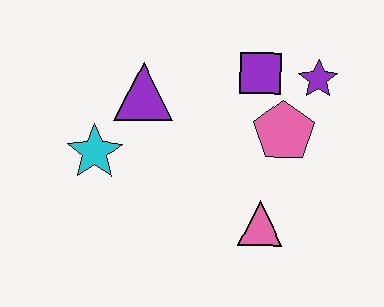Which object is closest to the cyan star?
The purple triangle is closest to the cyan star.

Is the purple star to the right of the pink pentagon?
Yes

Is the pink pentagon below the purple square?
Yes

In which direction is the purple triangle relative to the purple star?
The purple triangle is to the left of the purple star.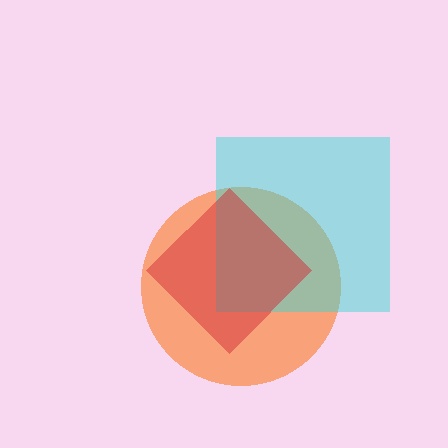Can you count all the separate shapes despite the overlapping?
Yes, there are 3 separate shapes.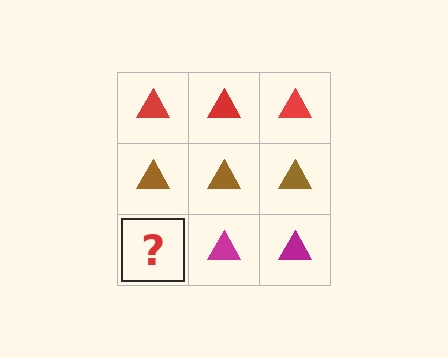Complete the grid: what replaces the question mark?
The question mark should be replaced with a magenta triangle.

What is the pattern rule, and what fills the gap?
The rule is that each row has a consistent color. The gap should be filled with a magenta triangle.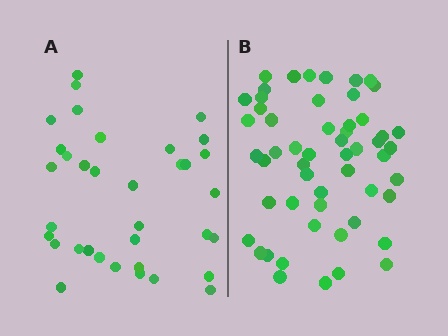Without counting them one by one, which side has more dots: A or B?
Region B (the right region) has more dots.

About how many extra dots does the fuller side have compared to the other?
Region B has approximately 20 more dots than region A.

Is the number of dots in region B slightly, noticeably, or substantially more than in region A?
Region B has substantially more. The ratio is roughly 1.5 to 1.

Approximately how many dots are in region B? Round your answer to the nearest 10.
About 50 dots. (The exact count is 54, which rounds to 50.)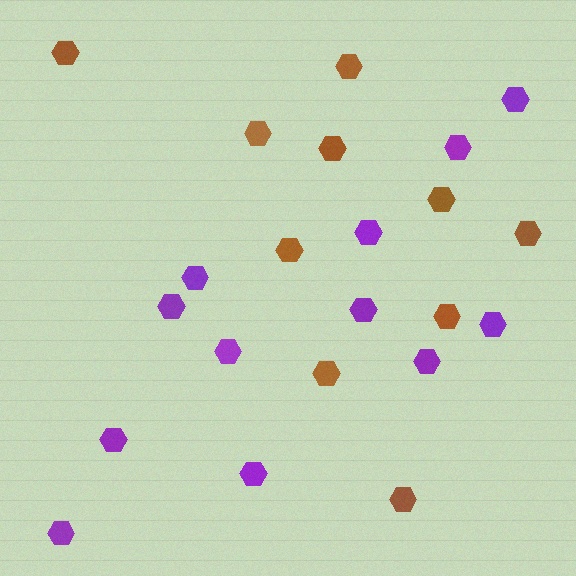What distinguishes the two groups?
There are 2 groups: one group of purple hexagons (12) and one group of brown hexagons (10).